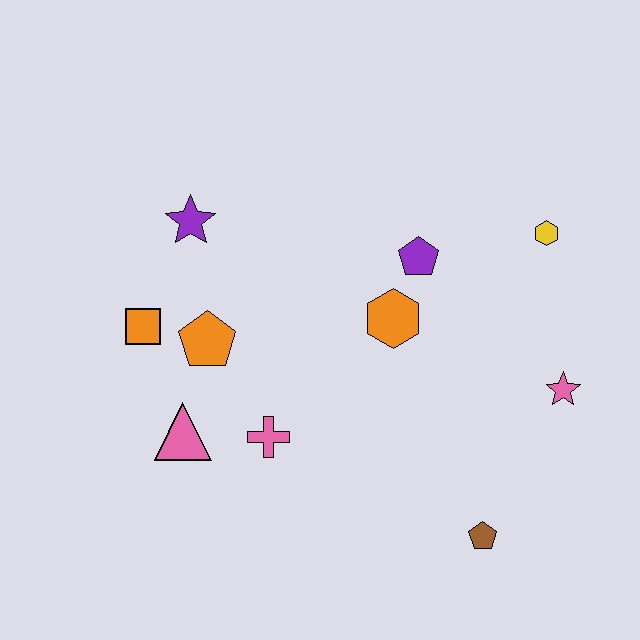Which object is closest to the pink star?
The yellow hexagon is closest to the pink star.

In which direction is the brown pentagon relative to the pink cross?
The brown pentagon is to the right of the pink cross.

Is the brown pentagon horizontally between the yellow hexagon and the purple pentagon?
Yes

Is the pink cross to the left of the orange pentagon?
No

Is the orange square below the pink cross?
No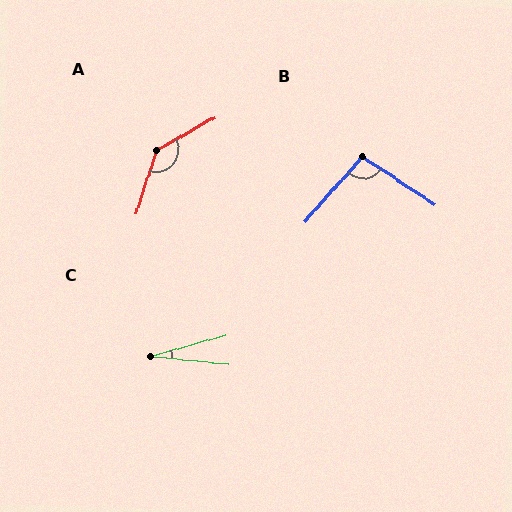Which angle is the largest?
A, at approximately 137 degrees.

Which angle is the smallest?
C, at approximately 22 degrees.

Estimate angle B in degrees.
Approximately 98 degrees.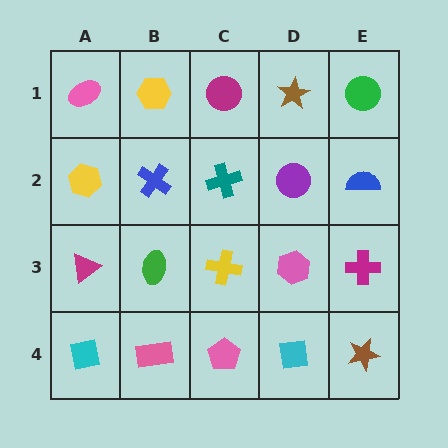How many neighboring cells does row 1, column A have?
2.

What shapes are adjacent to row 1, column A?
A yellow hexagon (row 2, column A), a yellow hexagon (row 1, column B).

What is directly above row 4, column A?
A magenta triangle.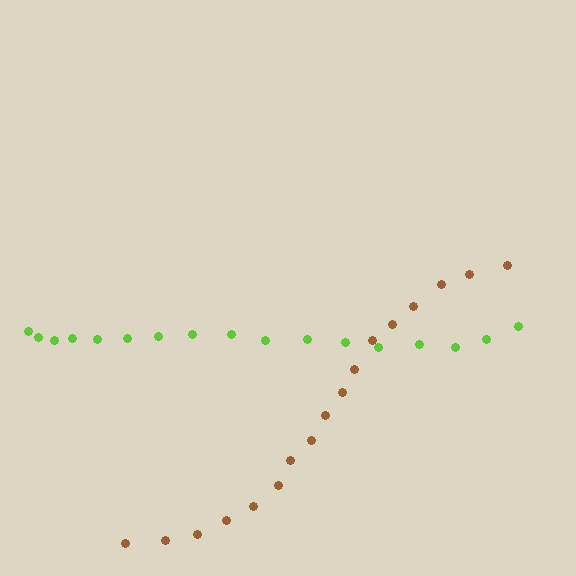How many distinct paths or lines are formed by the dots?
There are 2 distinct paths.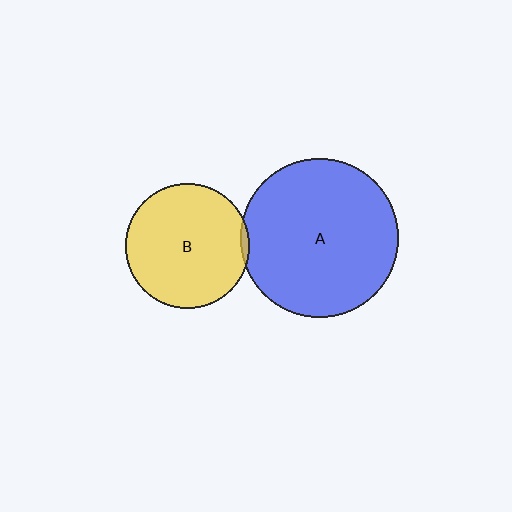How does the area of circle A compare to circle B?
Approximately 1.6 times.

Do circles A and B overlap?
Yes.